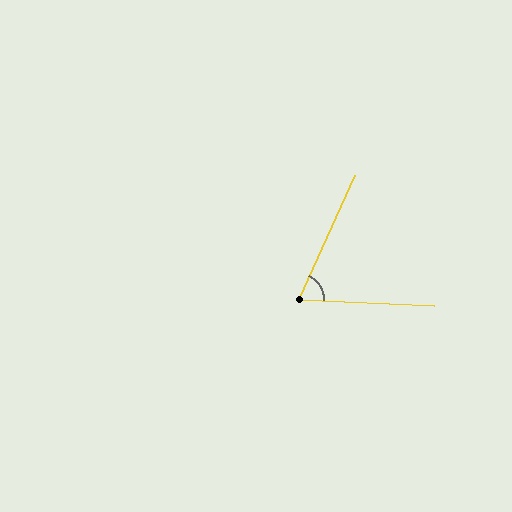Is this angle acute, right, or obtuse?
It is acute.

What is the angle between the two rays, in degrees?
Approximately 68 degrees.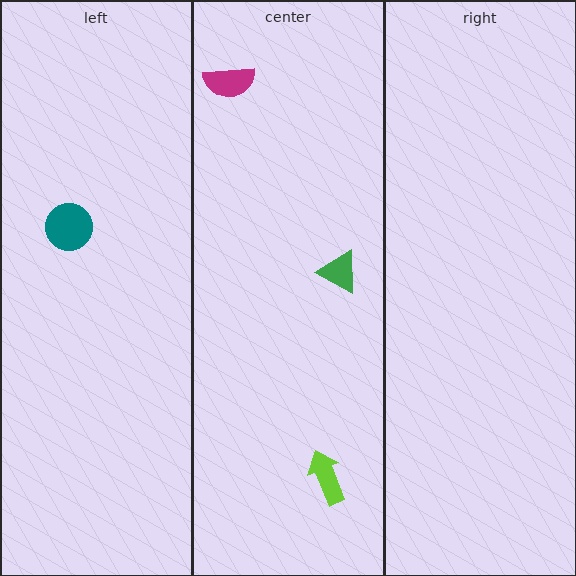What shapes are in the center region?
The lime arrow, the magenta semicircle, the green triangle.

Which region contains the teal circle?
The left region.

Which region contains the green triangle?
The center region.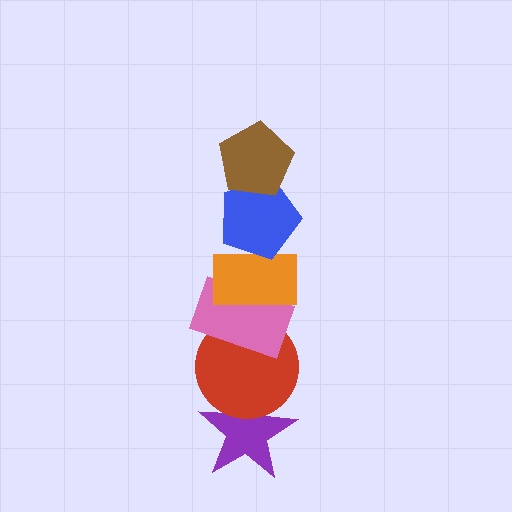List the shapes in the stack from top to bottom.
From top to bottom: the brown pentagon, the blue pentagon, the orange rectangle, the pink rectangle, the red circle, the purple star.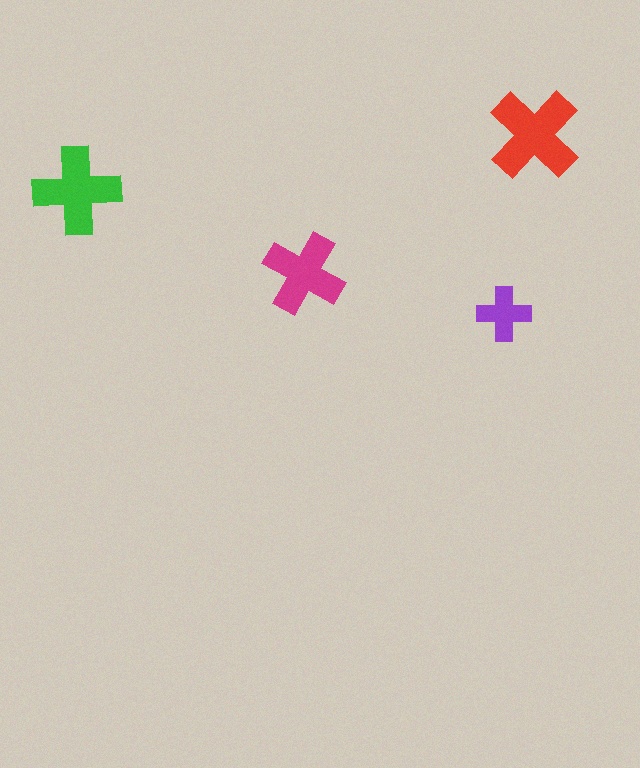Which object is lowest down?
The purple cross is bottommost.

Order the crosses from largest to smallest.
the red one, the green one, the magenta one, the purple one.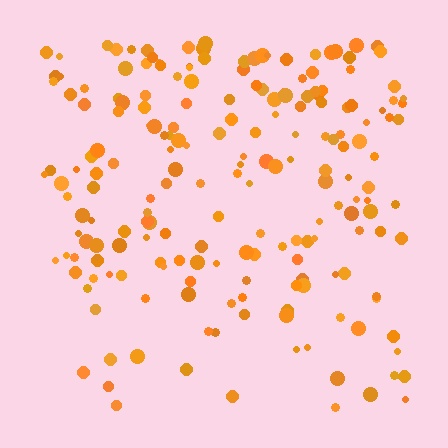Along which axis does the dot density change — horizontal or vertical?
Vertical.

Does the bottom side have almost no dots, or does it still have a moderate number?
Still a moderate number, just noticeably fewer than the top.